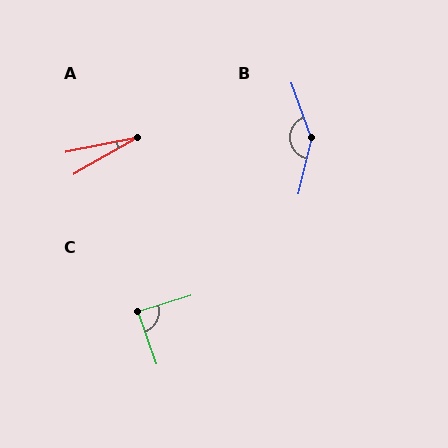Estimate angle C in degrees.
Approximately 87 degrees.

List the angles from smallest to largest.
A (18°), C (87°), B (147°).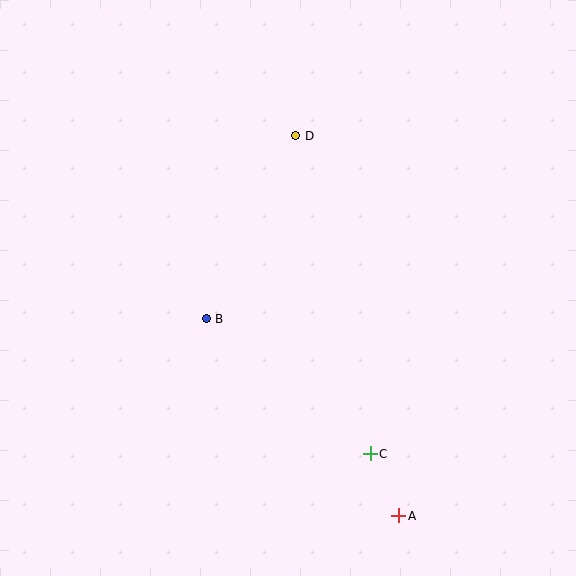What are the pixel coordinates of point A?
Point A is at (399, 516).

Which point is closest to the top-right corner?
Point D is closest to the top-right corner.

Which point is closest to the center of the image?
Point B at (206, 319) is closest to the center.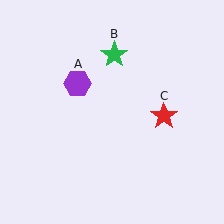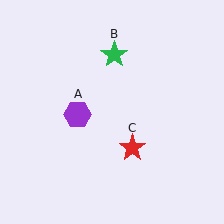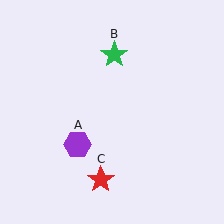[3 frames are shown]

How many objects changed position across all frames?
2 objects changed position: purple hexagon (object A), red star (object C).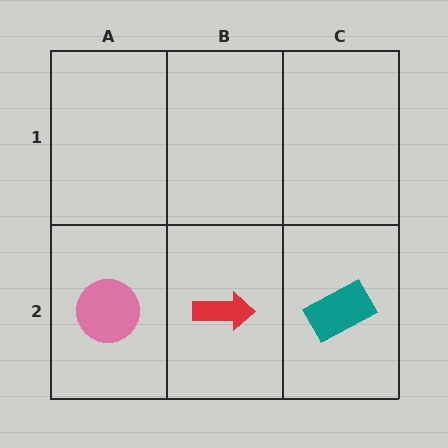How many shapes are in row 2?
3 shapes.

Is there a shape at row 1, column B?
No, that cell is empty.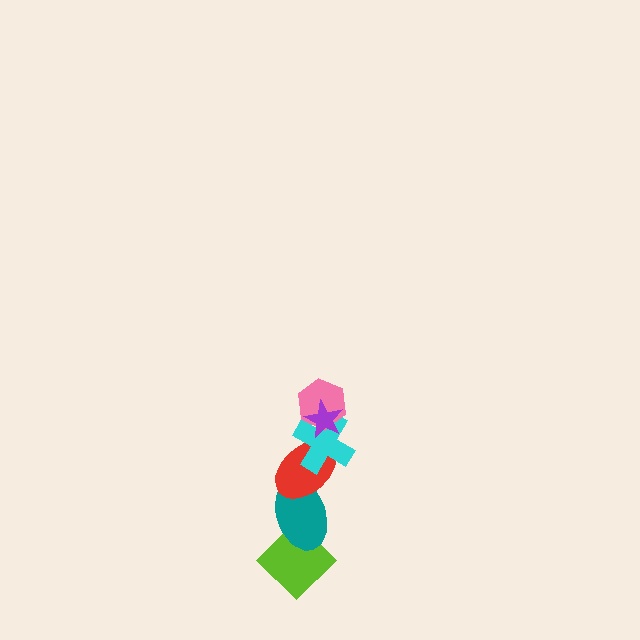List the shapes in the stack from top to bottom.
From top to bottom: the purple star, the pink hexagon, the cyan cross, the red ellipse, the teal ellipse, the lime diamond.